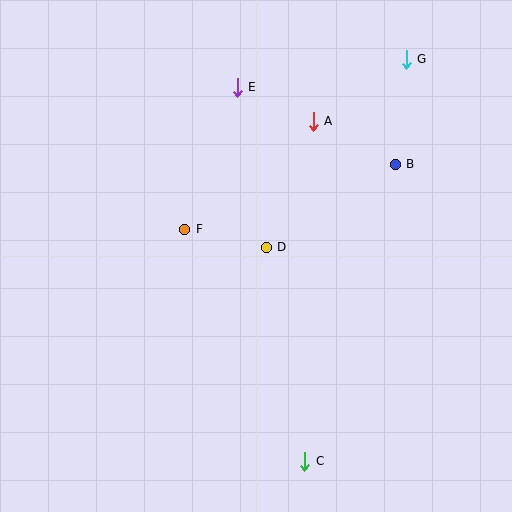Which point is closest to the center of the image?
Point D at (266, 247) is closest to the center.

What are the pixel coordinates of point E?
Point E is at (237, 87).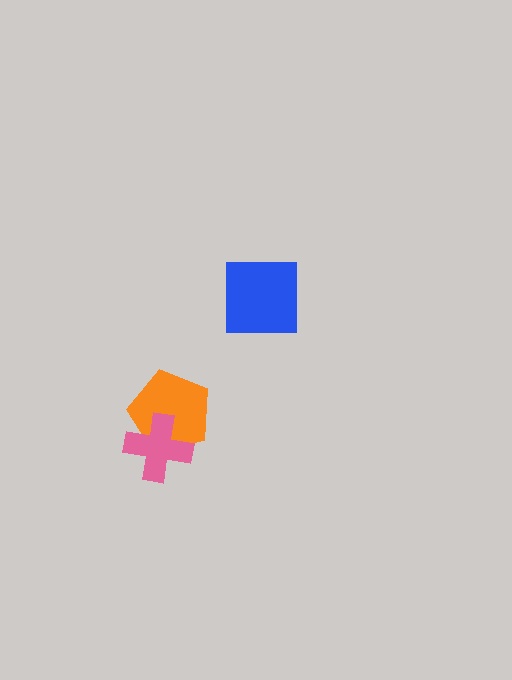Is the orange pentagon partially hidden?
Yes, it is partially covered by another shape.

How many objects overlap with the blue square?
0 objects overlap with the blue square.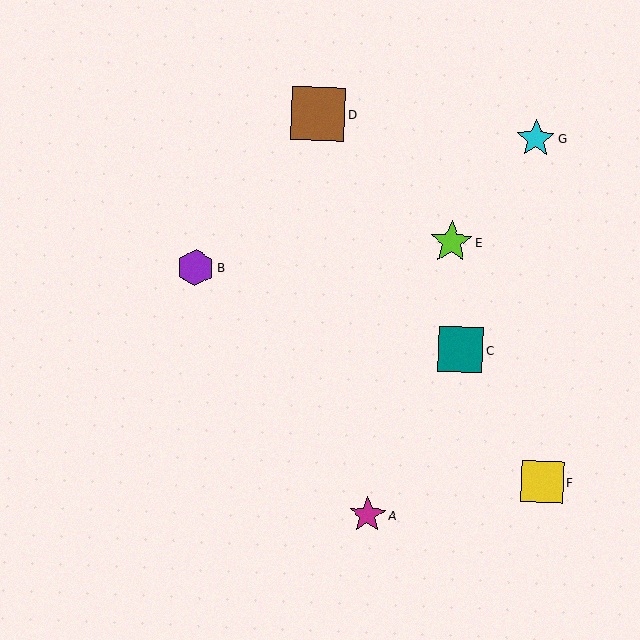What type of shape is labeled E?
Shape E is a lime star.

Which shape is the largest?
The brown square (labeled D) is the largest.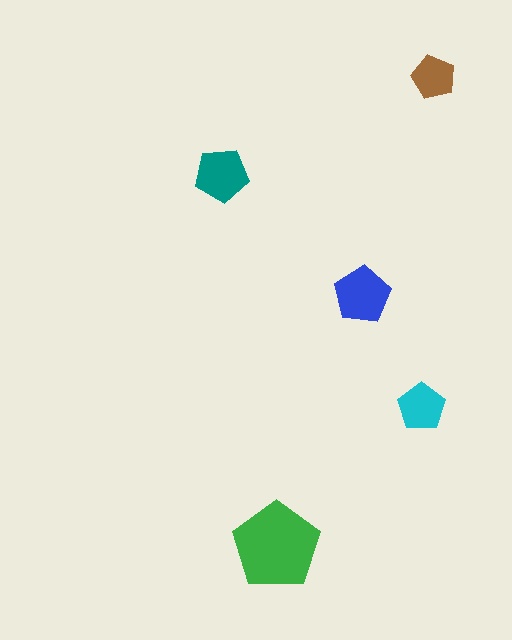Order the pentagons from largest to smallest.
the green one, the blue one, the teal one, the cyan one, the brown one.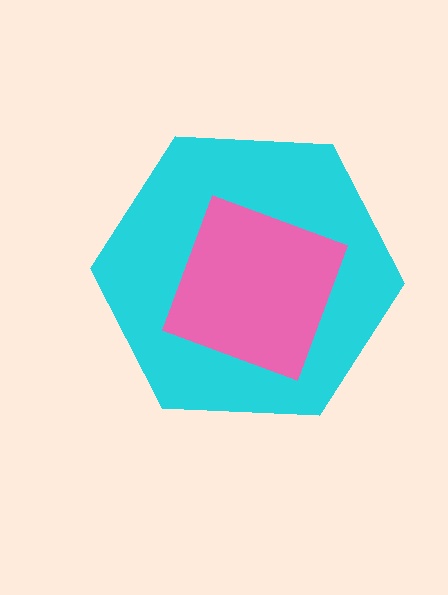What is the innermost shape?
The pink diamond.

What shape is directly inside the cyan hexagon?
The pink diamond.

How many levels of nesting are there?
2.